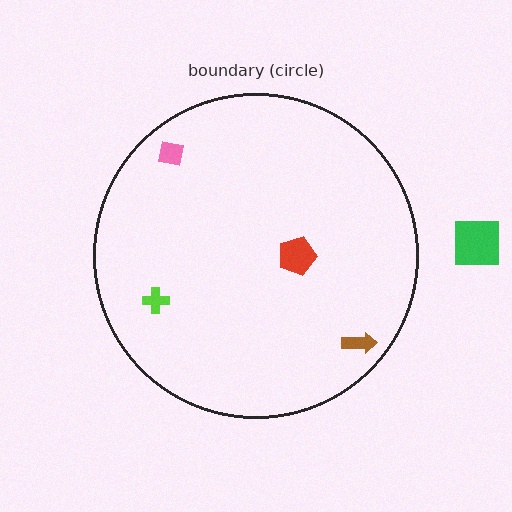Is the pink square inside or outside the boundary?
Inside.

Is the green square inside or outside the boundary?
Outside.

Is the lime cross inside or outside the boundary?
Inside.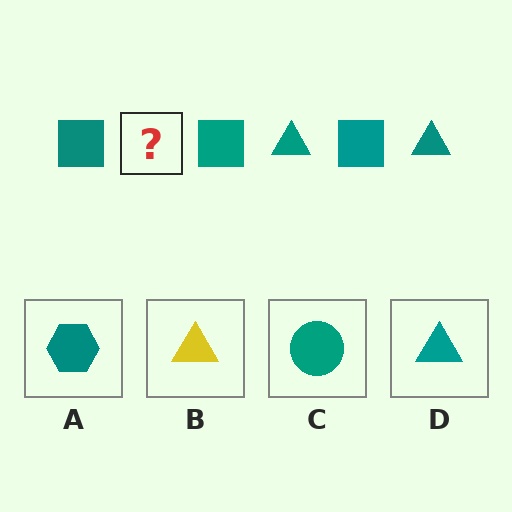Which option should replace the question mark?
Option D.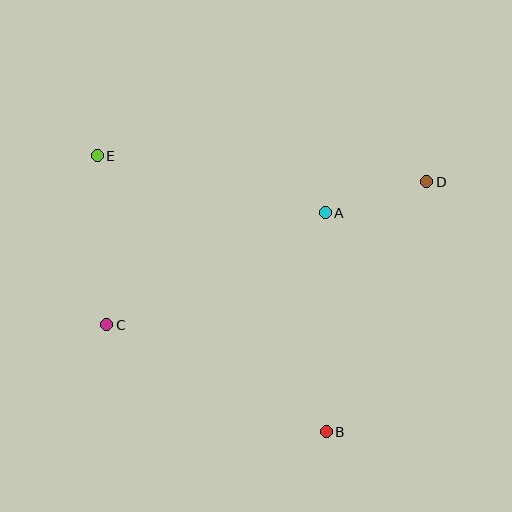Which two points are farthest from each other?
Points B and E are farthest from each other.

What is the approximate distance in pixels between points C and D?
The distance between C and D is approximately 351 pixels.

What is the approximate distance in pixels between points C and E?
The distance between C and E is approximately 169 pixels.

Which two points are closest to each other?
Points A and D are closest to each other.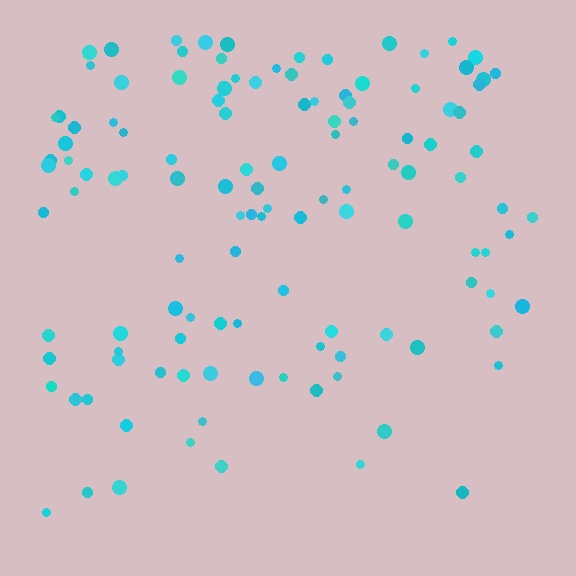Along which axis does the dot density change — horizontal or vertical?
Vertical.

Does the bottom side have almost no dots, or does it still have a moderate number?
Still a moderate number, just noticeably fewer than the top.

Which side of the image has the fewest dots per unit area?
The bottom.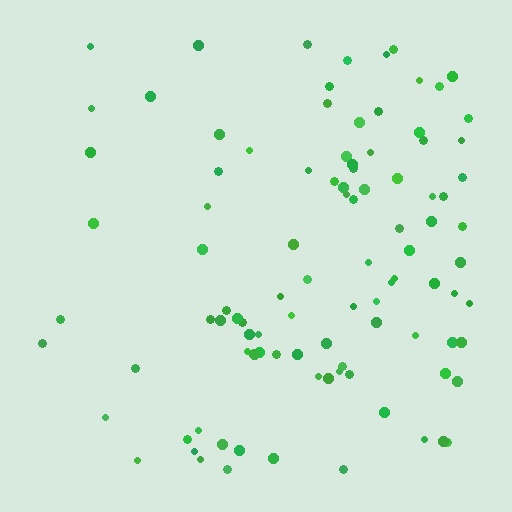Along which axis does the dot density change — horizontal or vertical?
Horizontal.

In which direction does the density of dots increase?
From left to right, with the right side densest.